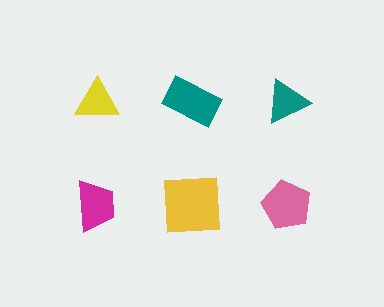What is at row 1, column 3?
A teal triangle.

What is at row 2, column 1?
A magenta trapezoid.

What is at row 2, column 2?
A yellow square.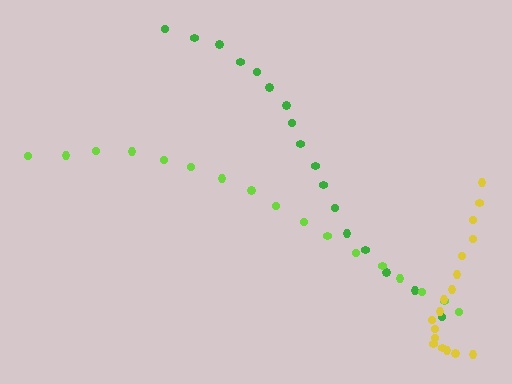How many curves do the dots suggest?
There are 3 distinct paths.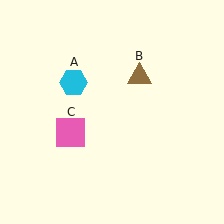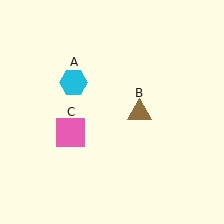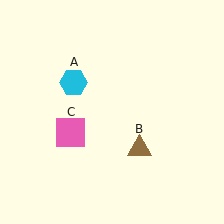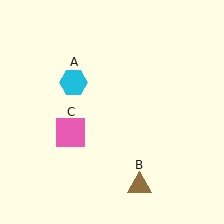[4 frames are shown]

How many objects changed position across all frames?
1 object changed position: brown triangle (object B).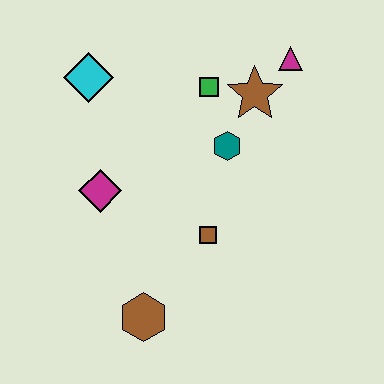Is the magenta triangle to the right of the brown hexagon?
Yes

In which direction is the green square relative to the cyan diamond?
The green square is to the right of the cyan diamond.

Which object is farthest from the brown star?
The brown hexagon is farthest from the brown star.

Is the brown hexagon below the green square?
Yes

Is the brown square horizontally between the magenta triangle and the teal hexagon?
No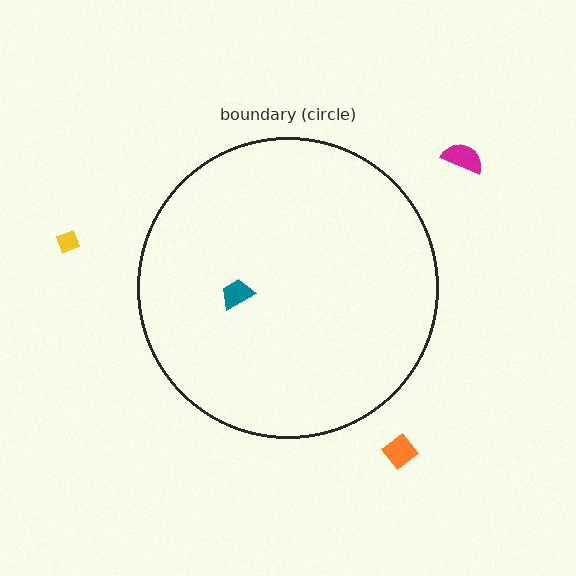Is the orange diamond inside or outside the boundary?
Outside.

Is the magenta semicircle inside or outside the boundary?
Outside.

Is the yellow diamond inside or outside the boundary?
Outside.